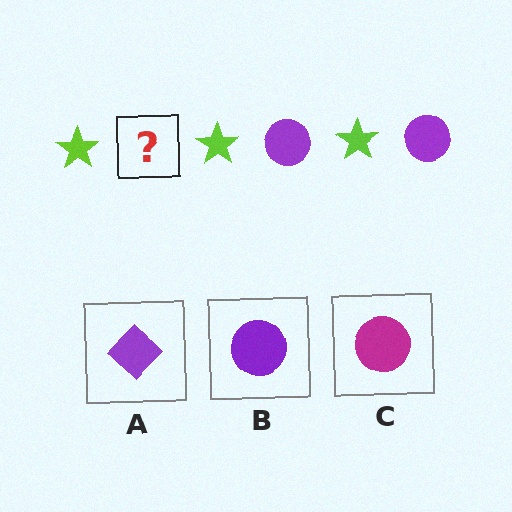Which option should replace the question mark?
Option B.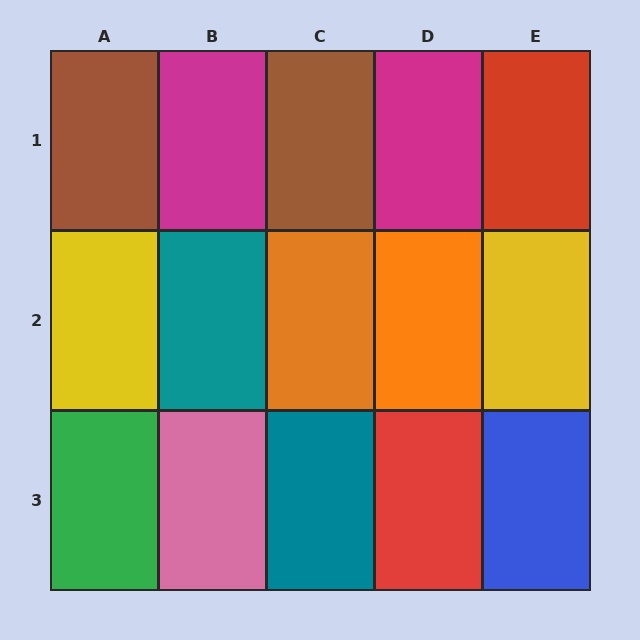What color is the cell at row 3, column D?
Red.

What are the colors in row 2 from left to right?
Yellow, teal, orange, orange, yellow.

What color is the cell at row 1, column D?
Magenta.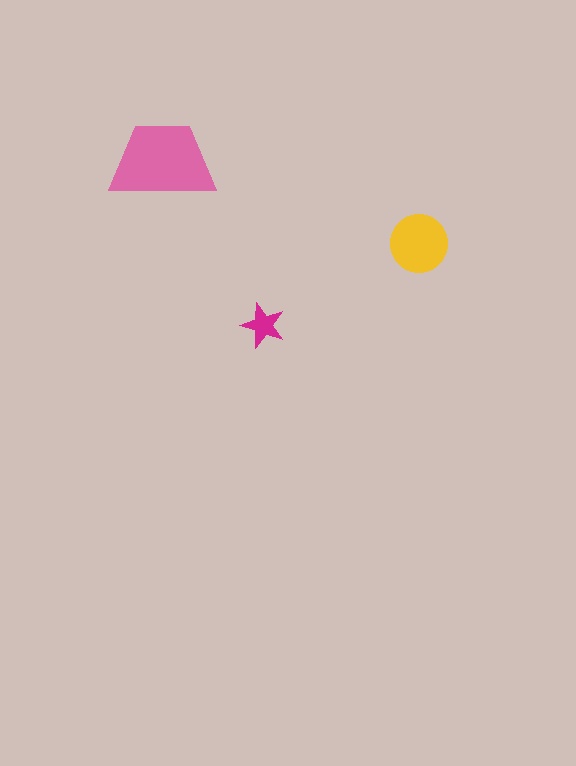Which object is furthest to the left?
The pink trapezoid is leftmost.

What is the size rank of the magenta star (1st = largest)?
3rd.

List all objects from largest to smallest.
The pink trapezoid, the yellow circle, the magenta star.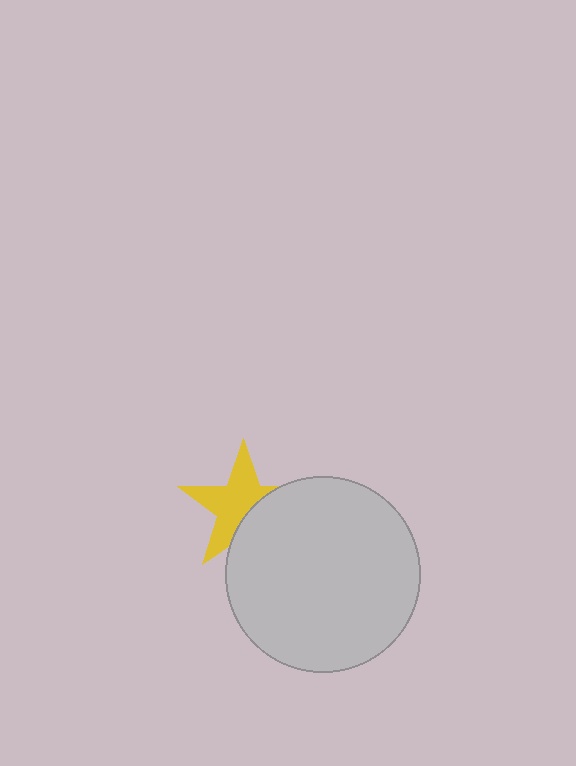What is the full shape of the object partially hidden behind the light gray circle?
The partially hidden object is a yellow star.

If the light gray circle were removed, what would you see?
You would see the complete yellow star.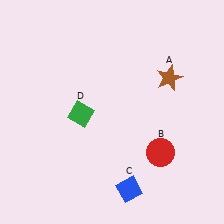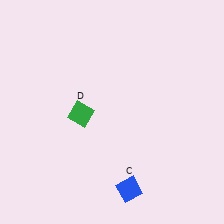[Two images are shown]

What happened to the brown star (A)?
The brown star (A) was removed in Image 2. It was in the top-right area of Image 1.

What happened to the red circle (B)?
The red circle (B) was removed in Image 2. It was in the bottom-right area of Image 1.